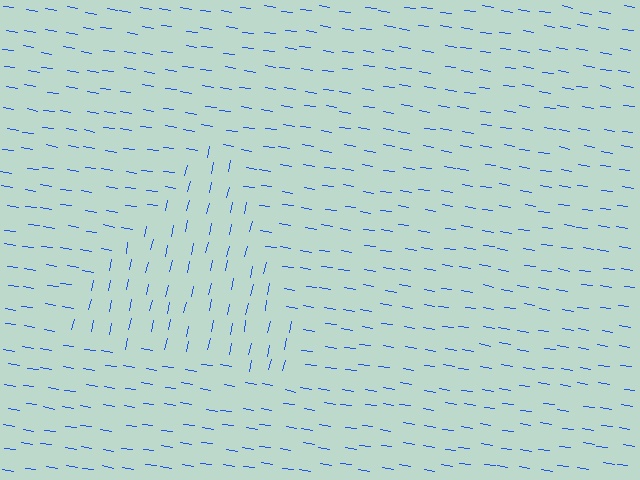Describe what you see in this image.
The image is filled with small blue line segments. A triangle region in the image has lines oriented differently from the surrounding lines, creating a visible texture boundary.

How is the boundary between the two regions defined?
The boundary is defined purely by a change in line orientation (approximately 87 degrees difference). All lines are the same color and thickness.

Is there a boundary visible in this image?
Yes, there is a texture boundary formed by a change in line orientation.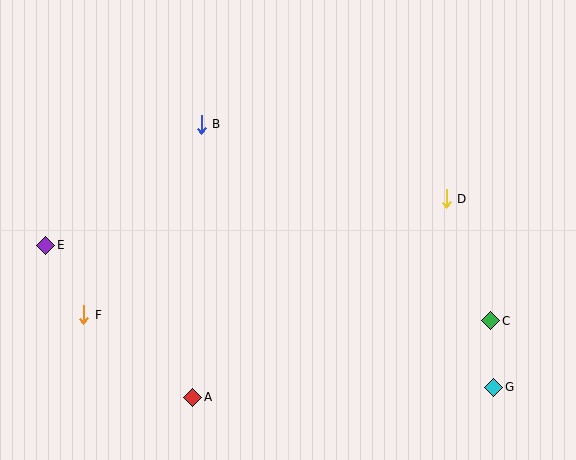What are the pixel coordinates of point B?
Point B is at (201, 124).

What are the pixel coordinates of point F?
Point F is at (84, 315).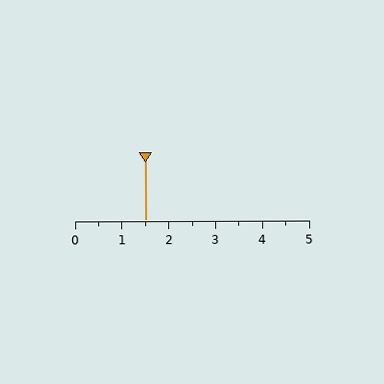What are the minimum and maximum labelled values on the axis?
The axis runs from 0 to 5.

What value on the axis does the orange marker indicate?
The marker indicates approximately 1.5.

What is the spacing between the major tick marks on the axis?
The major ticks are spaced 1 apart.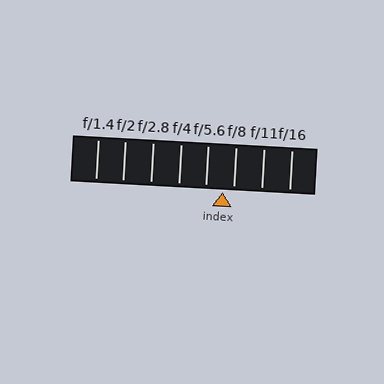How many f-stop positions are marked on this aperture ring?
There are 8 f-stop positions marked.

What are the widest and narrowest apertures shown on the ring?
The widest aperture shown is f/1.4 and the narrowest is f/16.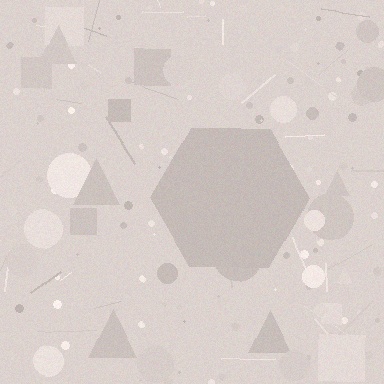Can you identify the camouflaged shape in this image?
The camouflaged shape is a hexagon.